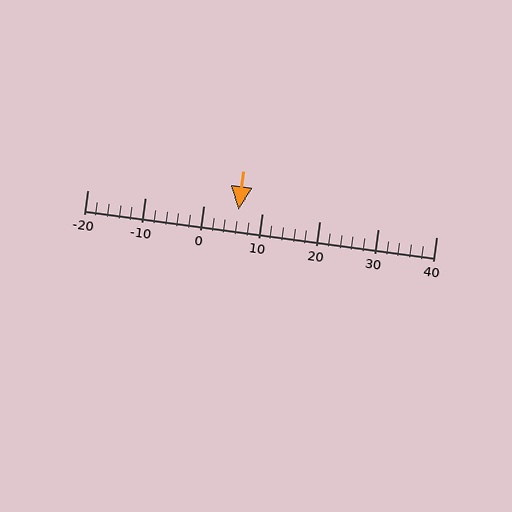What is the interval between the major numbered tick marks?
The major tick marks are spaced 10 units apart.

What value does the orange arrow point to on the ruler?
The orange arrow points to approximately 6.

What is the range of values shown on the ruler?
The ruler shows values from -20 to 40.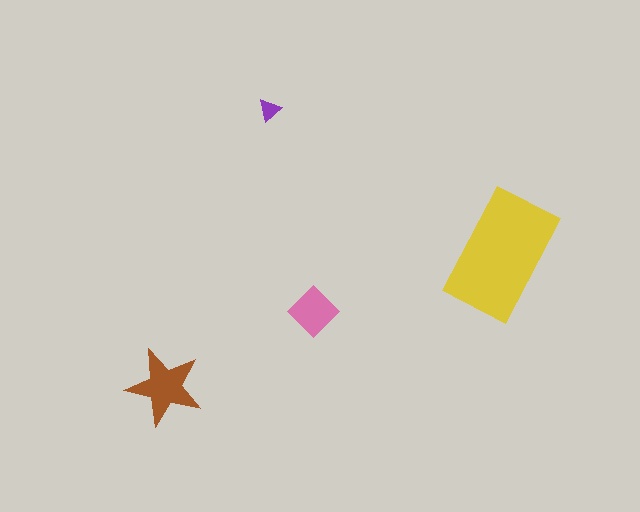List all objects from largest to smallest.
The yellow rectangle, the brown star, the pink diamond, the purple triangle.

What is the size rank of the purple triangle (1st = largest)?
4th.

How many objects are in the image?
There are 4 objects in the image.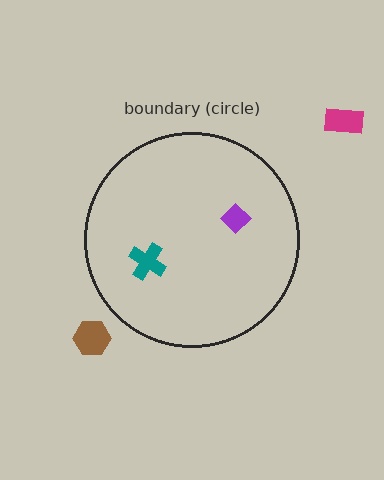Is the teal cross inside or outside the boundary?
Inside.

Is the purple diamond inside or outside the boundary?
Inside.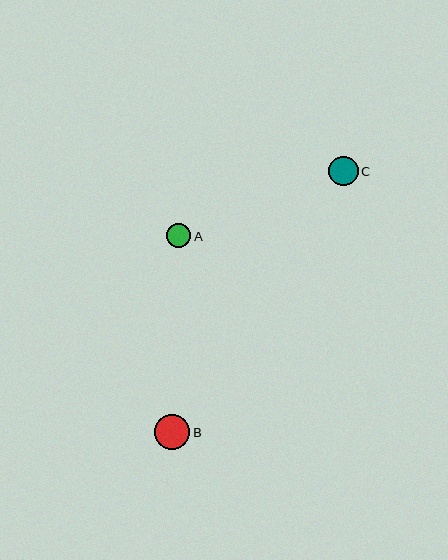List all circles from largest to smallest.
From largest to smallest: B, C, A.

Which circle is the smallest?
Circle A is the smallest with a size of approximately 24 pixels.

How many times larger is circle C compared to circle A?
Circle C is approximately 1.2 times the size of circle A.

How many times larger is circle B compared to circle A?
Circle B is approximately 1.5 times the size of circle A.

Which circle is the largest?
Circle B is the largest with a size of approximately 36 pixels.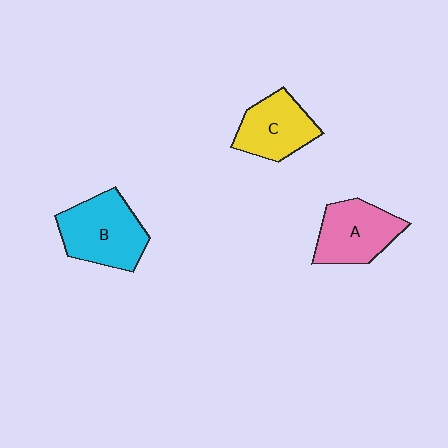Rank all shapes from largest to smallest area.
From largest to smallest: B (cyan), A (pink), C (yellow).